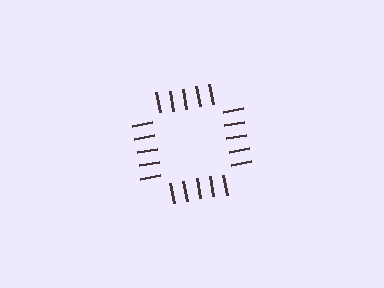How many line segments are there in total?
20 — 5 along each of the 4 edges.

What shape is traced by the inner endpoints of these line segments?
An illusory square — the line segments terminate on its edges but no continuous stroke is drawn.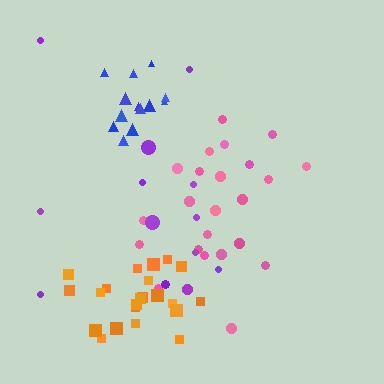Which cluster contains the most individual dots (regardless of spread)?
Pink (23).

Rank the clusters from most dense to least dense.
orange, blue, pink, purple.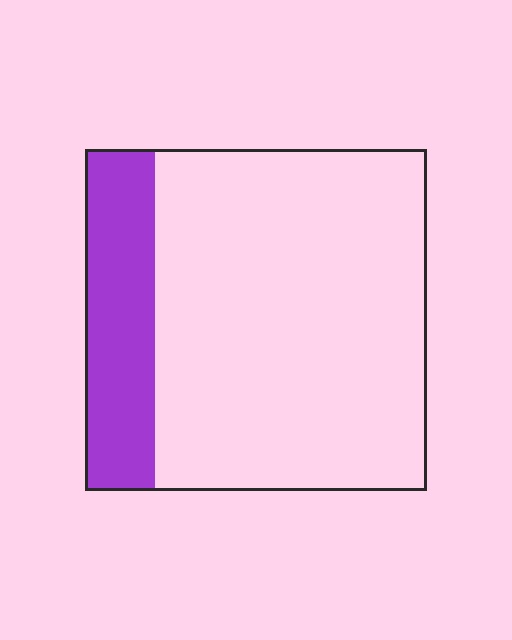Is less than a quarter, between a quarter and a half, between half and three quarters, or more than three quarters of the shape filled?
Less than a quarter.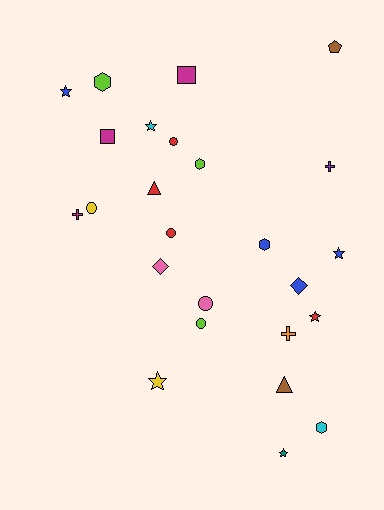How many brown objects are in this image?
There are 2 brown objects.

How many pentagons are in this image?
There is 1 pentagon.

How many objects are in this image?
There are 25 objects.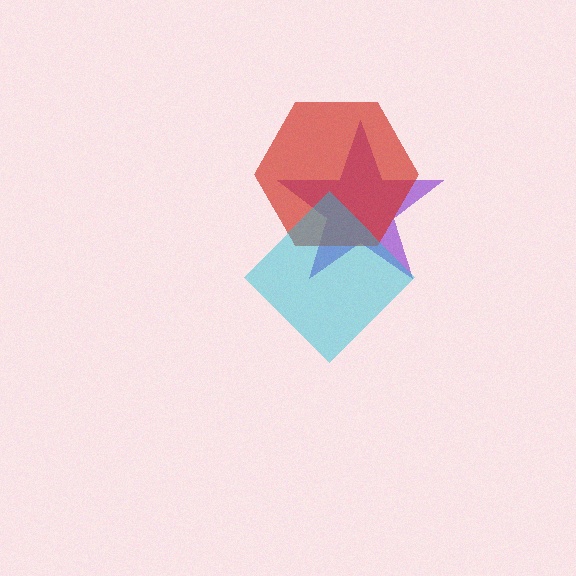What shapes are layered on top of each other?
The layered shapes are: a purple star, a red hexagon, a cyan diamond.